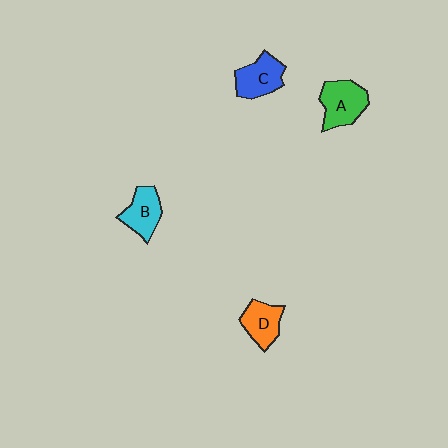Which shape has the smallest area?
Shape D (orange).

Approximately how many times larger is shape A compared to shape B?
Approximately 1.2 times.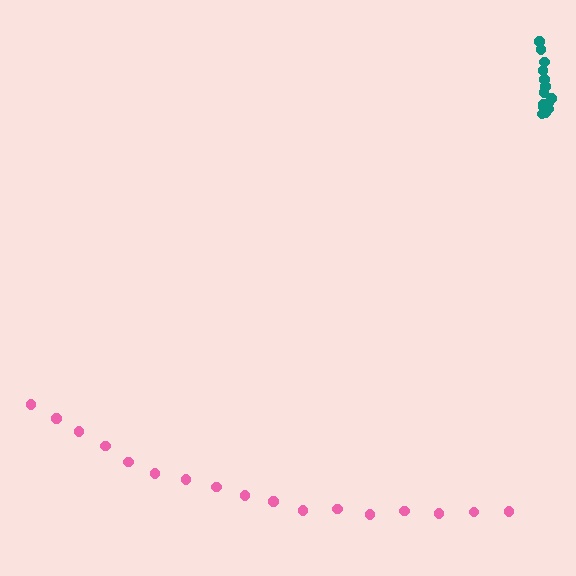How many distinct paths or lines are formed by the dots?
There are 2 distinct paths.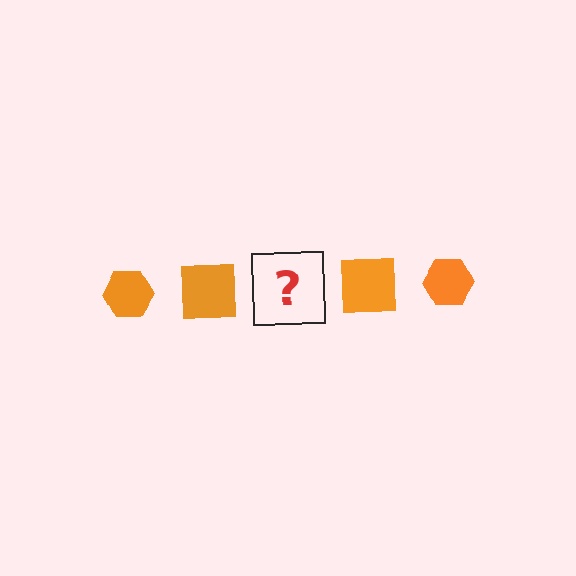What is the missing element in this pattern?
The missing element is an orange hexagon.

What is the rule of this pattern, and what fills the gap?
The rule is that the pattern cycles through hexagon, square shapes in orange. The gap should be filled with an orange hexagon.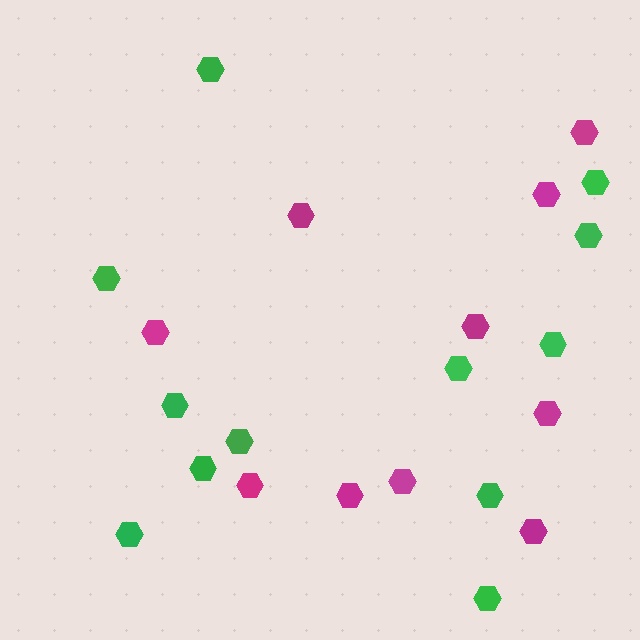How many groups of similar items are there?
There are 2 groups: one group of magenta hexagons (10) and one group of green hexagons (12).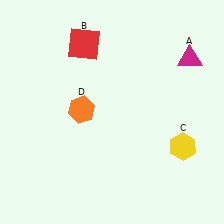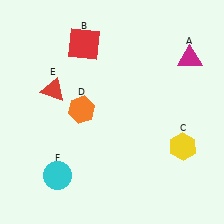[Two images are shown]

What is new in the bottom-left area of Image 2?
A cyan circle (F) was added in the bottom-left area of Image 2.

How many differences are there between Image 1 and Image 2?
There are 2 differences between the two images.